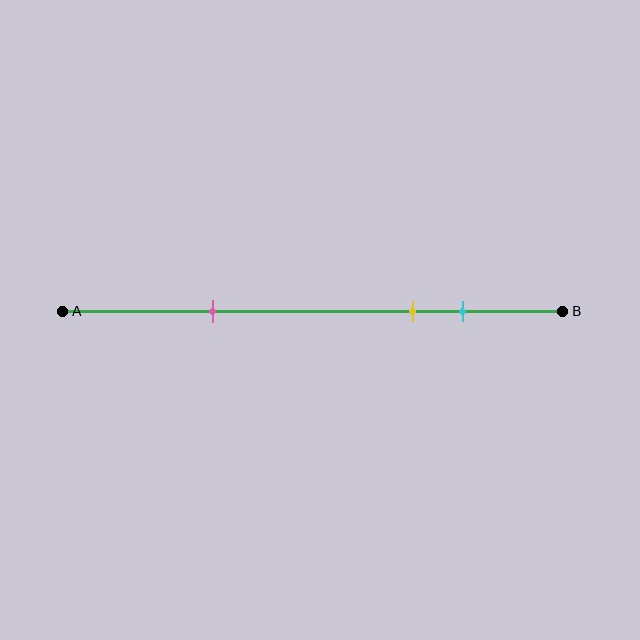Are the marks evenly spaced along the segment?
No, the marks are not evenly spaced.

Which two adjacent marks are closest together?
The yellow and cyan marks are the closest adjacent pair.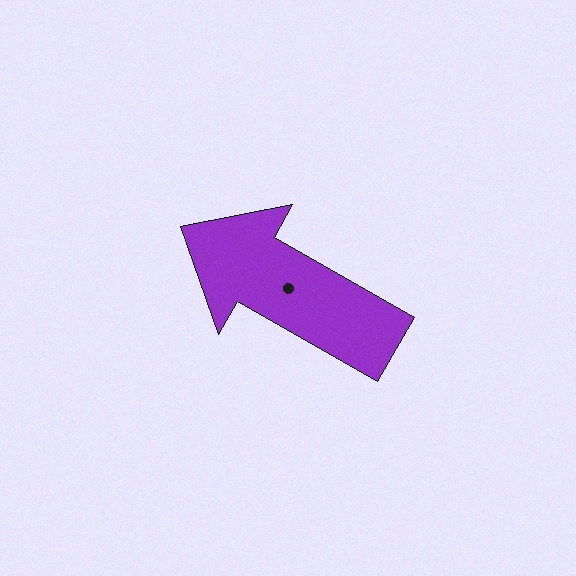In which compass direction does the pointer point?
Northwest.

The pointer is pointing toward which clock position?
Roughly 10 o'clock.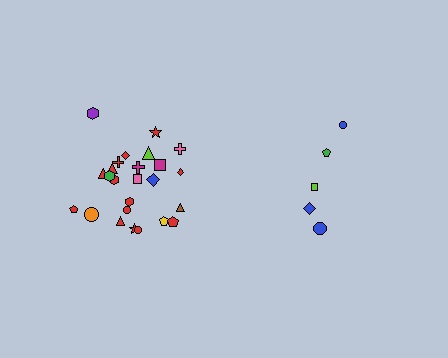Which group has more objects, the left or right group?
The left group.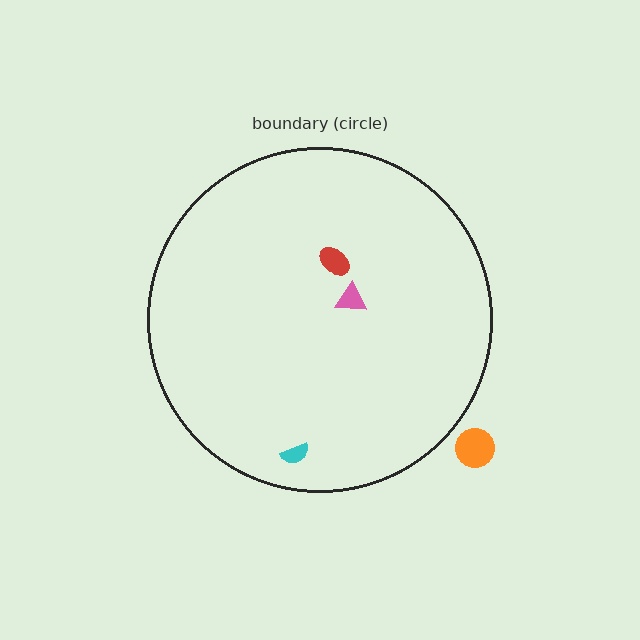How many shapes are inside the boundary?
3 inside, 1 outside.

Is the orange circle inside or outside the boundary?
Outside.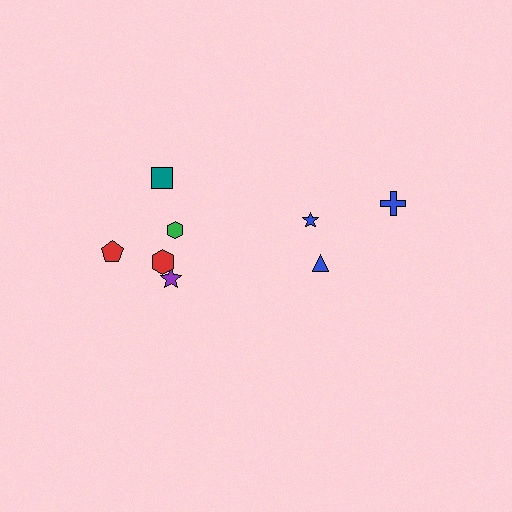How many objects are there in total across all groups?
There are 8 objects.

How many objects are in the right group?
There are 3 objects.